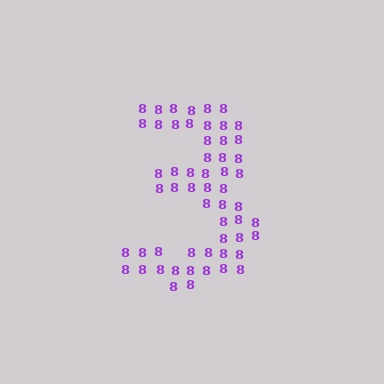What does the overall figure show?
The overall figure shows the digit 3.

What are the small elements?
The small elements are digit 8's.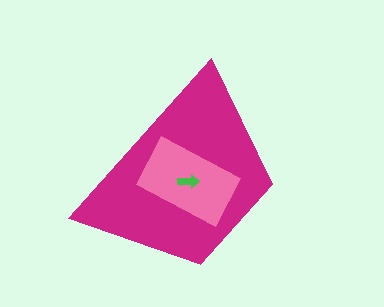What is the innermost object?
The green arrow.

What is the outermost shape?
The magenta trapezoid.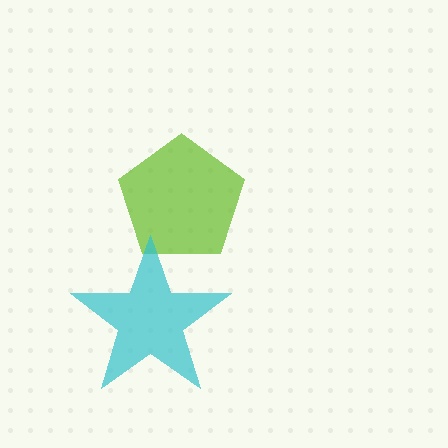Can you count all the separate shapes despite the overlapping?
Yes, there are 2 separate shapes.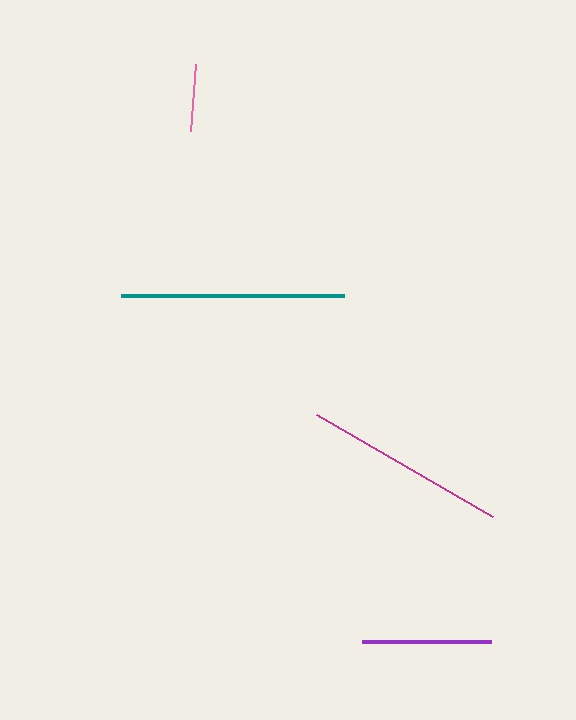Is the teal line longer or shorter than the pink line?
The teal line is longer than the pink line.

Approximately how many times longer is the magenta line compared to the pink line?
The magenta line is approximately 3.0 times the length of the pink line.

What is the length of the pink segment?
The pink segment is approximately 67 pixels long.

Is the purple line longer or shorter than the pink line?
The purple line is longer than the pink line.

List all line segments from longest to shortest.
From longest to shortest: teal, magenta, purple, pink.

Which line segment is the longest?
The teal line is the longest at approximately 223 pixels.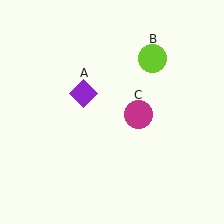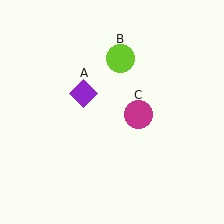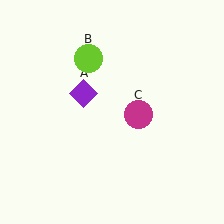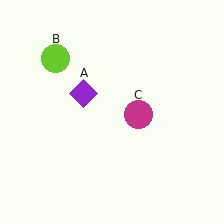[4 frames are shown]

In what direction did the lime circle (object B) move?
The lime circle (object B) moved left.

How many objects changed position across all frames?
1 object changed position: lime circle (object B).